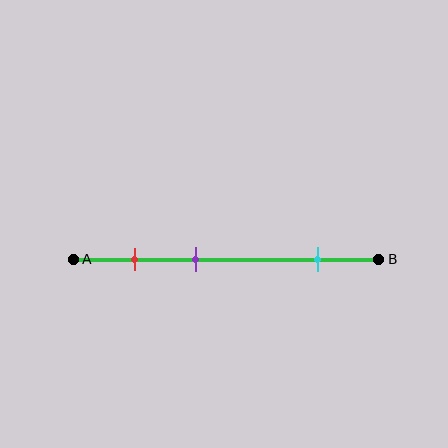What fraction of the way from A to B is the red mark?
The red mark is approximately 20% (0.2) of the way from A to B.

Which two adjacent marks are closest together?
The red and purple marks are the closest adjacent pair.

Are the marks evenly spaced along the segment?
No, the marks are not evenly spaced.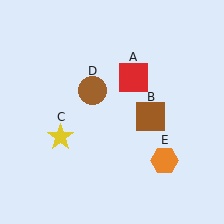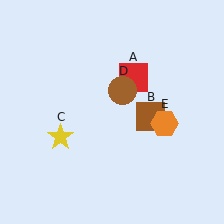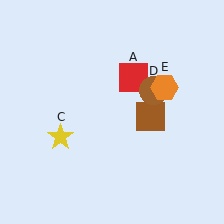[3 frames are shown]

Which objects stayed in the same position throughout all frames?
Red square (object A) and brown square (object B) and yellow star (object C) remained stationary.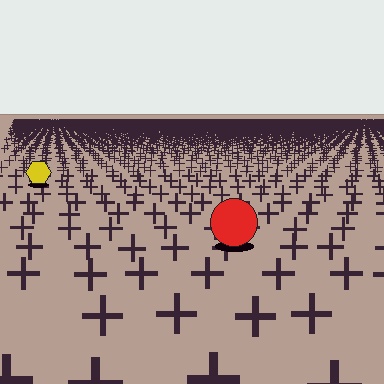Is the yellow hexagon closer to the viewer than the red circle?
No. The red circle is closer — you can tell from the texture gradient: the ground texture is coarser near it.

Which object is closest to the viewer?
The red circle is closest. The texture marks near it are larger and more spread out.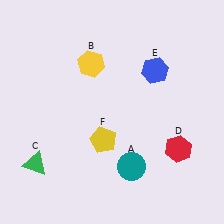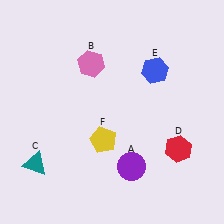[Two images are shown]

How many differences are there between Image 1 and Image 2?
There are 3 differences between the two images.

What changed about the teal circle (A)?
In Image 1, A is teal. In Image 2, it changed to purple.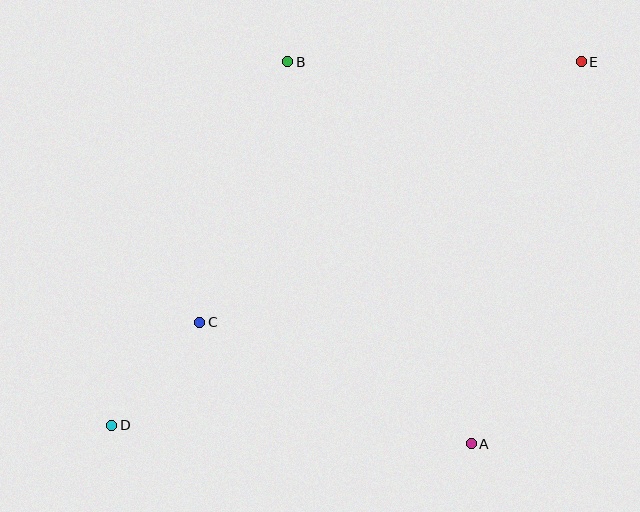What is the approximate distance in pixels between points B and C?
The distance between B and C is approximately 274 pixels.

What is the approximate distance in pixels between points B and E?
The distance between B and E is approximately 294 pixels.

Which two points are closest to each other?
Points C and D are closest to each other.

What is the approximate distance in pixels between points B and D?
The distance between B and D is approximately 403 pixels.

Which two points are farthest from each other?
Points D and E are farthest from each other.